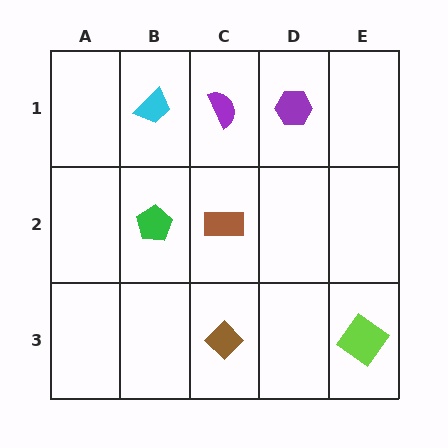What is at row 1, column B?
A cyan trapezoid.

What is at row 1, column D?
A purple hexagon.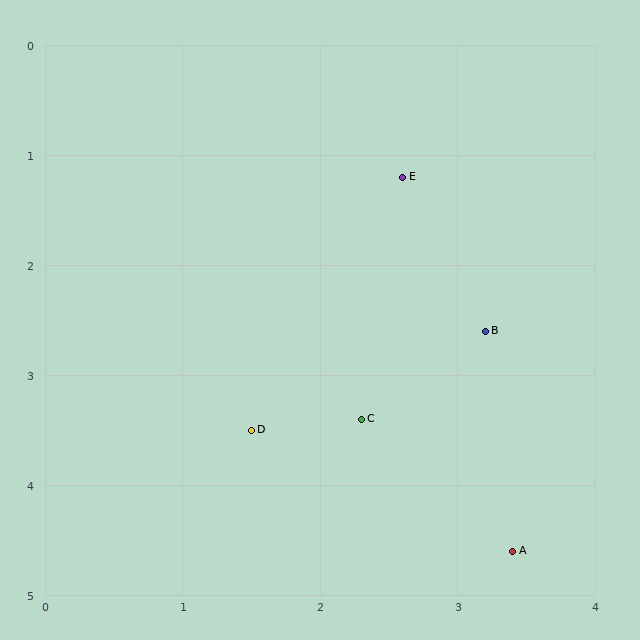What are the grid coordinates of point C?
Point C is at approximately (2.3, 3.4).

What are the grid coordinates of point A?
Point A is at approximately (3.4, 4.6).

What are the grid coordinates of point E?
Point E is at approximately (2.6, 1.2).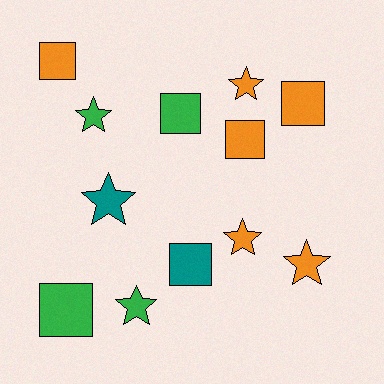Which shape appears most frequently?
Square, with 6 objects.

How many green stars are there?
There are 2 green stars.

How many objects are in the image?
There are 12 objects.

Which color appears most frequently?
Orange, with 6 objects.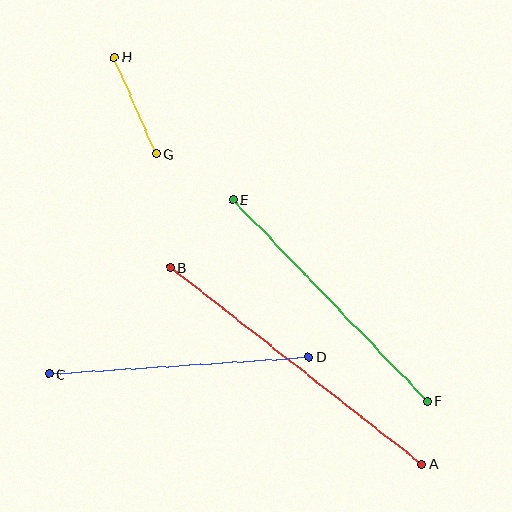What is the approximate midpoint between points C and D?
The midpoint is at approximately (179, 365) pixels.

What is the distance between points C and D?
The distance is approximately 261 pixels.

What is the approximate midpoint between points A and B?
The midpoint is at approximately (296, 366) pixels.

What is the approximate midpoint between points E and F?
The midpoint is at approximately (330, 300) pixels.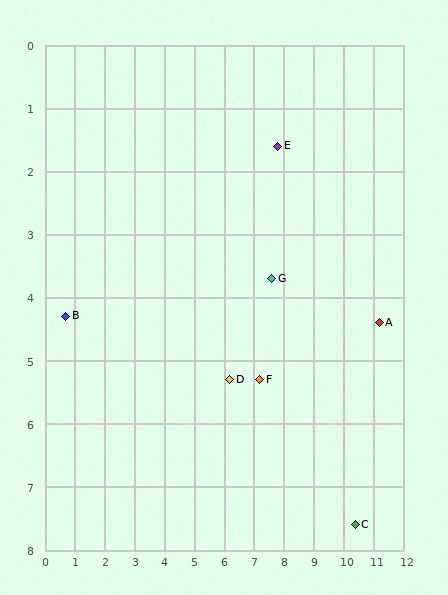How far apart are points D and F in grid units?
Points D and F are about 1.0 grid units apart.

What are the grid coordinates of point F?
Point F is at approximately (7.2, 5.3).